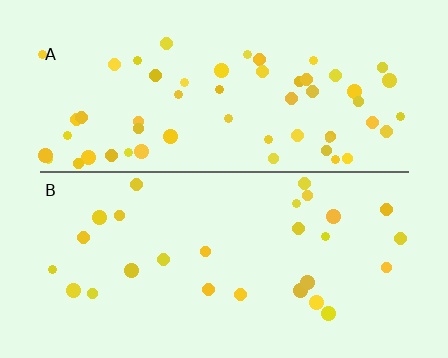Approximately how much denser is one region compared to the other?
Approximately 2.2× — region A over region B.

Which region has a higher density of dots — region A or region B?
A (the top).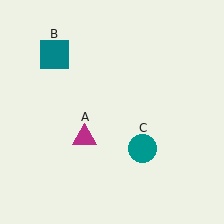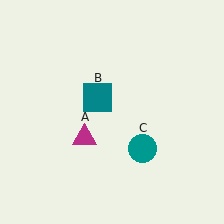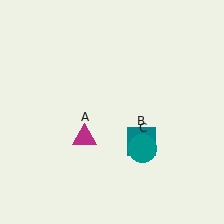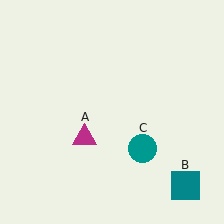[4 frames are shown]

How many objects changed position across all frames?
1 object changed position: teal square (object B).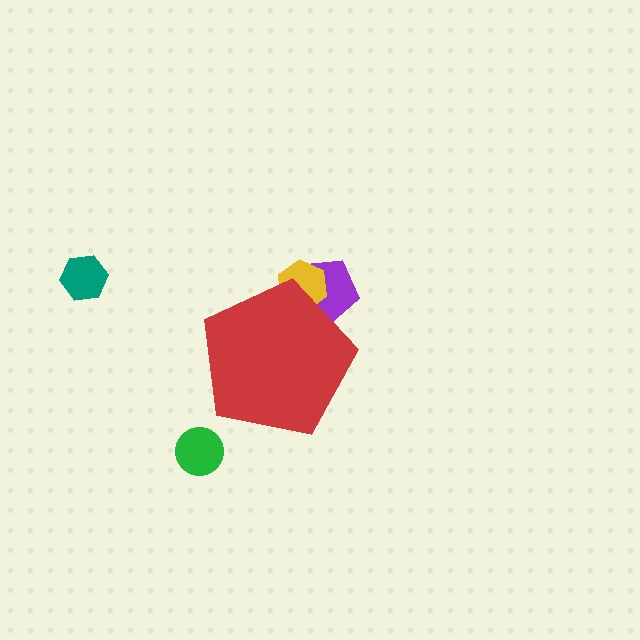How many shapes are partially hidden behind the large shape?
2 shapes are partially hidden.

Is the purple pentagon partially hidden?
Yes, the purple pentagon is partially hidden behind the red pentagon.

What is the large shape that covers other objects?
A red pentagon.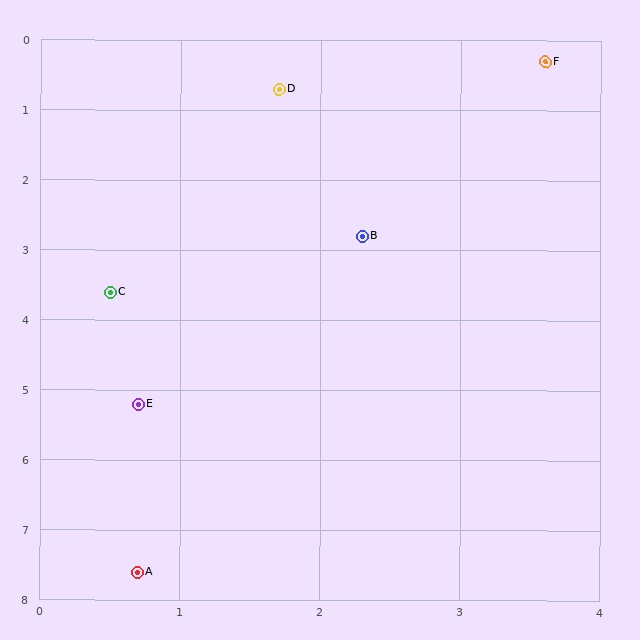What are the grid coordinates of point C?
Point C is at approximately (0.5, 3.6).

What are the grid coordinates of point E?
Point E is at approximately (0.7, 5.2).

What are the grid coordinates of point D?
Point D is at approximately (1.7, 0.7).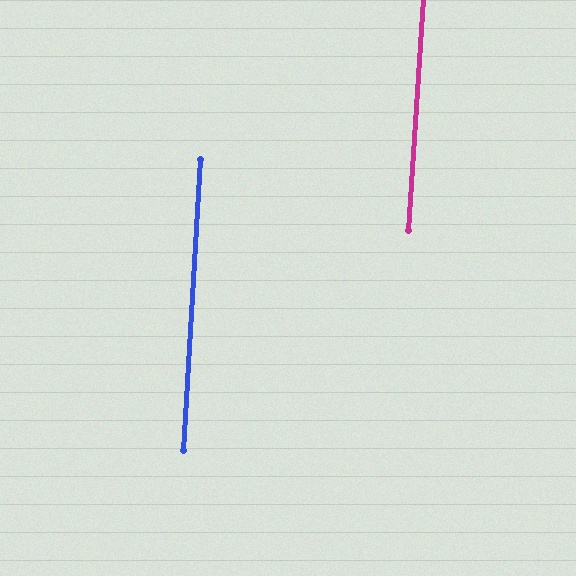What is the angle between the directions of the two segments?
Approximately 0 degrees.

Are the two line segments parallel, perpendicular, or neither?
Parallel — their directions differ by only 0.3°.